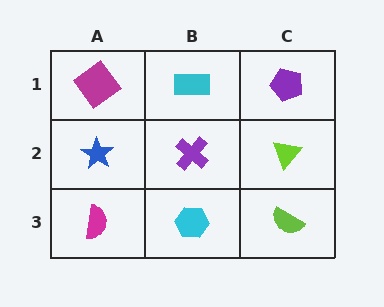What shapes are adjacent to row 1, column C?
A lime triangle (row 2, column C), a cyan rectangle (row 1, column B).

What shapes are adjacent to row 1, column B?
A purple cross (row 2, column B), a magenta diamond (row 1, column A), a purple pentagon (row 1, column C).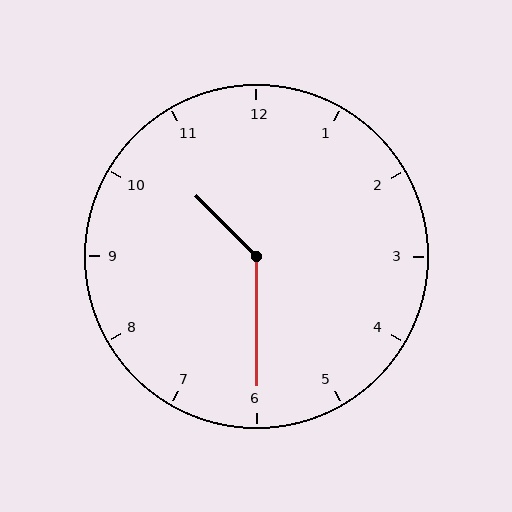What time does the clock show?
10:30.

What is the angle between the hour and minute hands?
Approximately 135 degrees.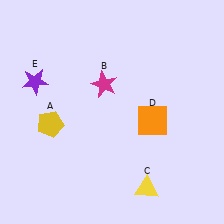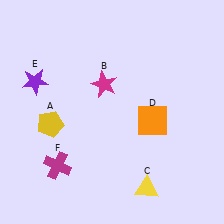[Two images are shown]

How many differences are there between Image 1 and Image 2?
There is 1 difference between the two images.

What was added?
A magenta cross (F) was added in Image 2.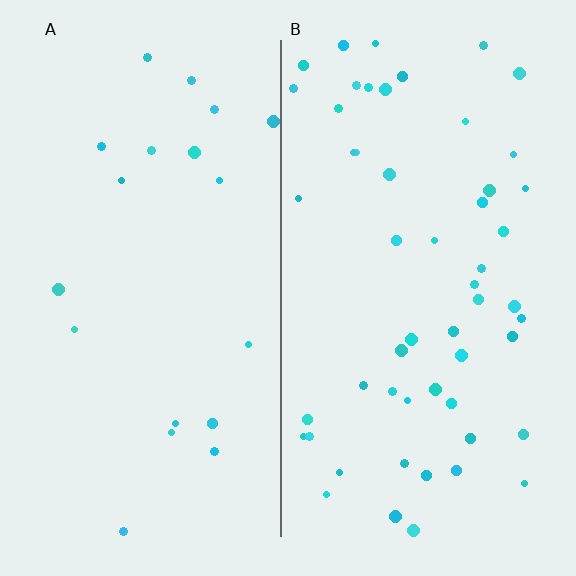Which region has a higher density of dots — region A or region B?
B (the right).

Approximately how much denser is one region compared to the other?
Approximately 2.8× — region B over region A.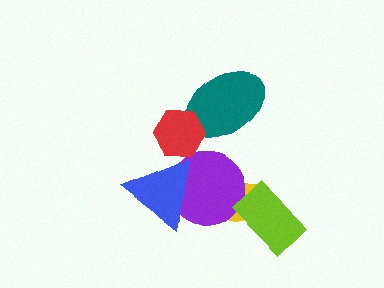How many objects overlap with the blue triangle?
1 object overlaps with the blue triangle.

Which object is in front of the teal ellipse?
The red hexagon is in front of the teal ellipse.